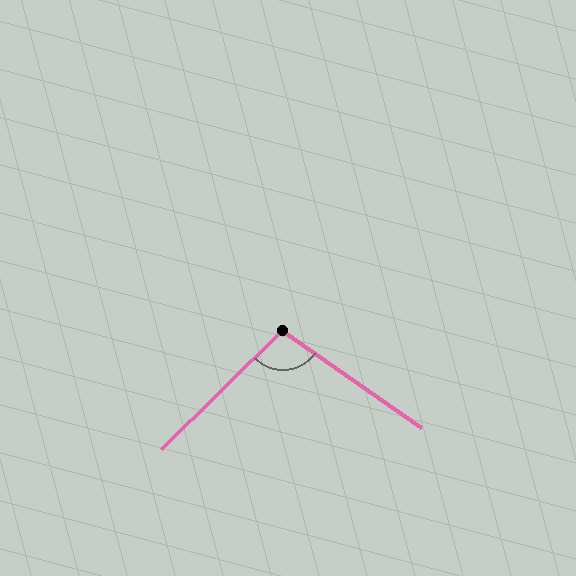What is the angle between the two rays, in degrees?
Approximately 101 degrees.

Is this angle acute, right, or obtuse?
It is obtuse.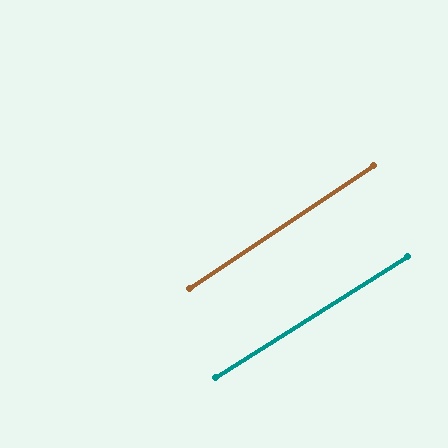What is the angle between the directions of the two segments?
Approximately 1 degree.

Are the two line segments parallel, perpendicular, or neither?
Parallel — their directions differ by only 1.4°.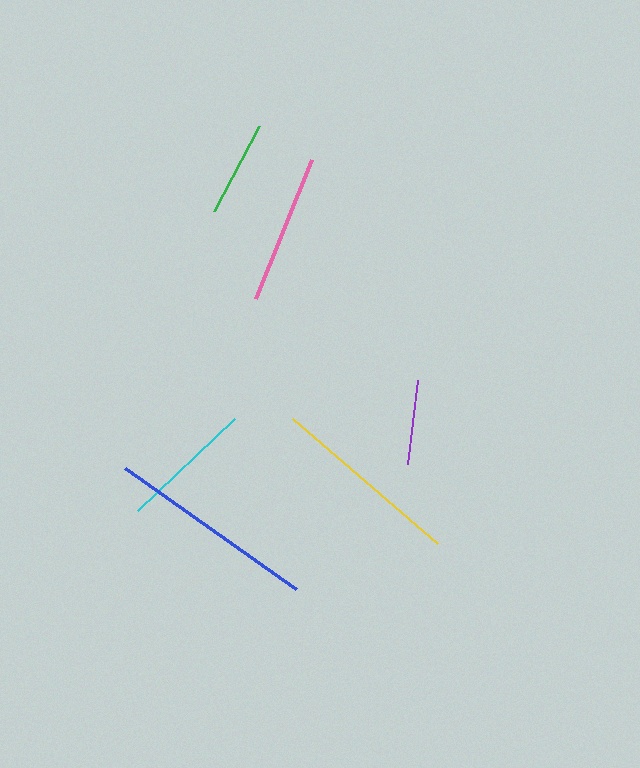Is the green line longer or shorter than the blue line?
The blue line is longer than the green line.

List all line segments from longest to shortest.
From longest to shortest: blue, yellow, pink, cyan, green, purple.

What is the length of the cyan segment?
The cyan segment is approximately 134 pixels long.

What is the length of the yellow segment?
The yellow segment is approximately 191 pixels long.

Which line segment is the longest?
The blue line is the longest at approximately 209 pixels.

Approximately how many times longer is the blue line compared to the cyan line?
The blue line is approximately 1.6 times the length of the cyan line.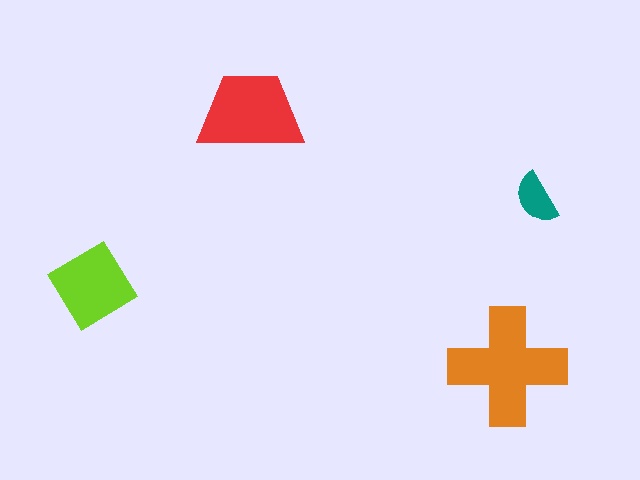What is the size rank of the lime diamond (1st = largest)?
3rd.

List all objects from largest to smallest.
The orange cross, the red trapezoid, the lime diamond, the teal semicircle.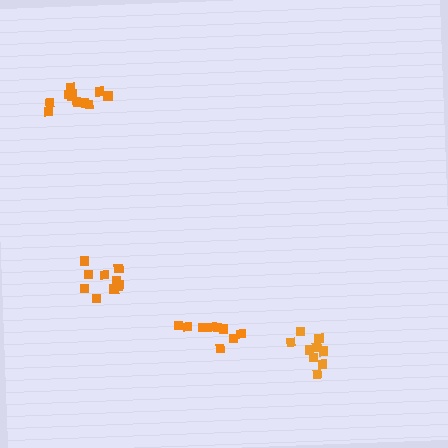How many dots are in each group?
Group 1: 10 dots, Group 2: 11 dots, Group 3: 10 dots, Group 4: 9 dots (40 total).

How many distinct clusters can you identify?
There are 4 distinct clusters.